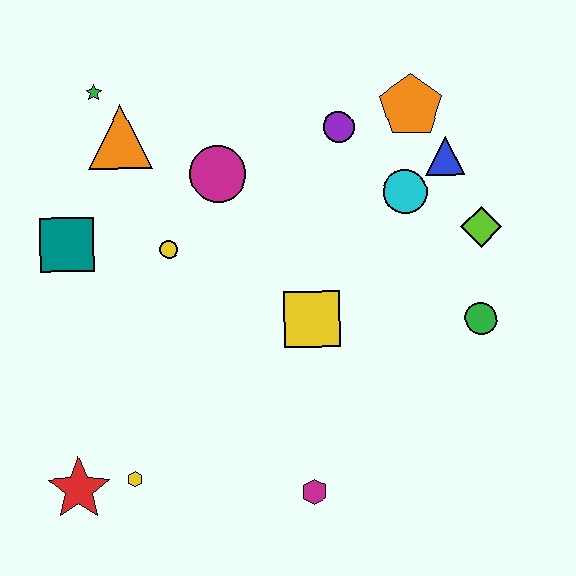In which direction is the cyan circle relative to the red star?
The cyan circle is to the right of the red star.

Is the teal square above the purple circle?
No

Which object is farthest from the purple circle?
The red star is farthest from the purple circle.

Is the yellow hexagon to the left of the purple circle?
Yes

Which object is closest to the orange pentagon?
The blue triangle is closest to the orange pentagon.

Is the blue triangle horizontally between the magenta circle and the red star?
No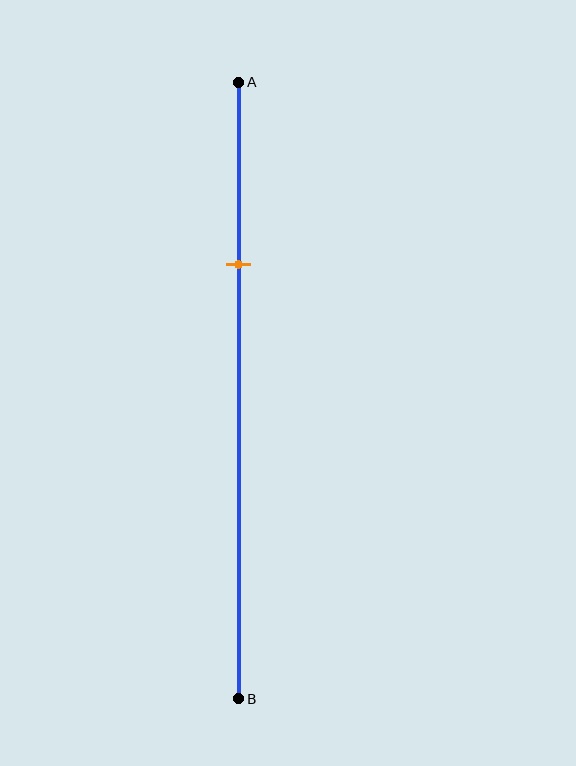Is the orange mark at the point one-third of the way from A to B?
No, the mark is at about 30% from A, not at the 33% one-third point.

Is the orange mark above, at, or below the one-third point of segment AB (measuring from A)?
The orange mark is above the one-third point of segment AB.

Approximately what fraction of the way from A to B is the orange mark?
The orange mark is approximately 30% of the way from A to B.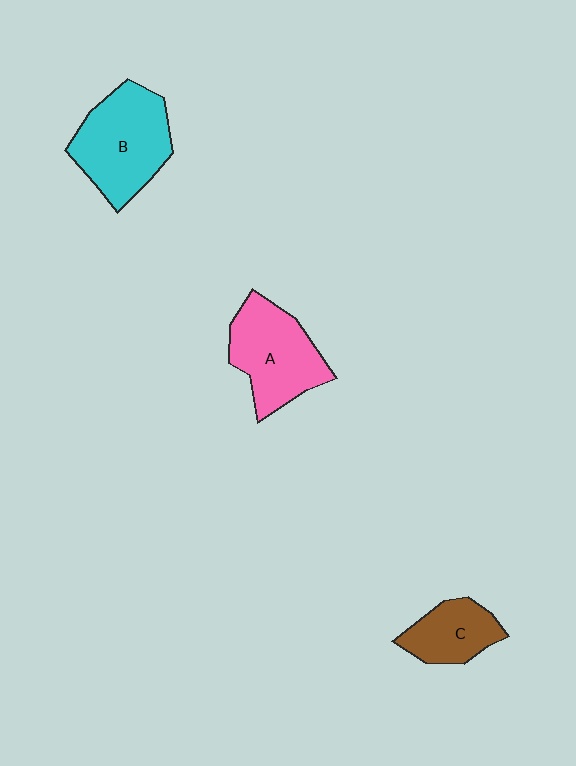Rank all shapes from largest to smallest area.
From largest to smallest: B (cyan), A (pink), C (brown).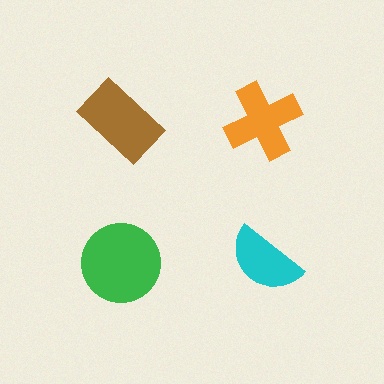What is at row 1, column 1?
A brown rectangle.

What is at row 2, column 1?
A green circle.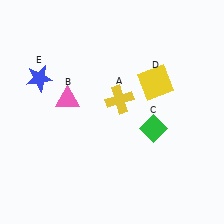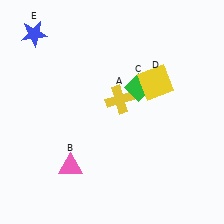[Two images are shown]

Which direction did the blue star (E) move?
The blue star (E) moved up.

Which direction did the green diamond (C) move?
The green diamond (C) moved up.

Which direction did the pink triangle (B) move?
The pink triangle (B) moved down.